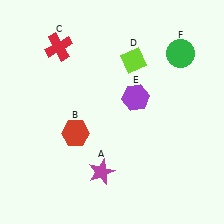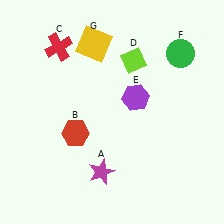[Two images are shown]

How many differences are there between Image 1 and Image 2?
There is 1 difference between the two images.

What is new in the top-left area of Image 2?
A yellow square (G) was added in the top-left area of Image 2.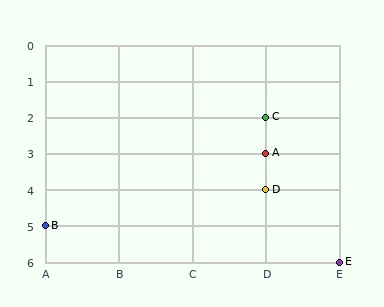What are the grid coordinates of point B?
Point B is at grid coordinates (A, 5).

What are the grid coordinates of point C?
Point C is at grid coordinates (D, 2).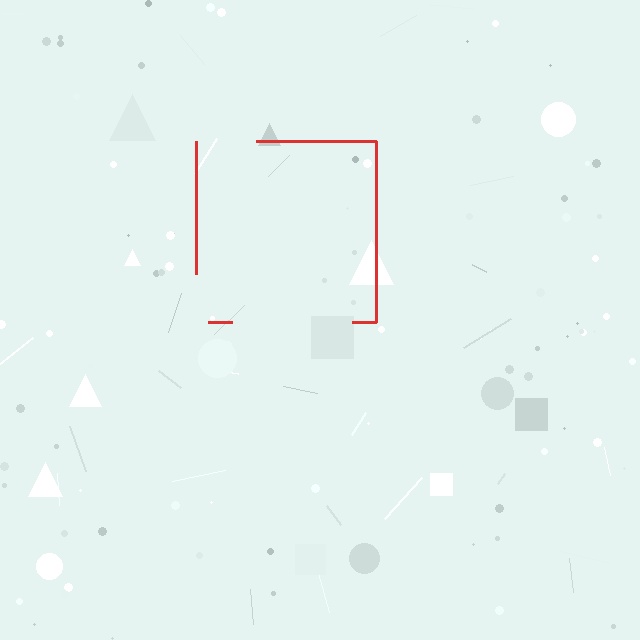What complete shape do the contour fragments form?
The contour fragments form a square.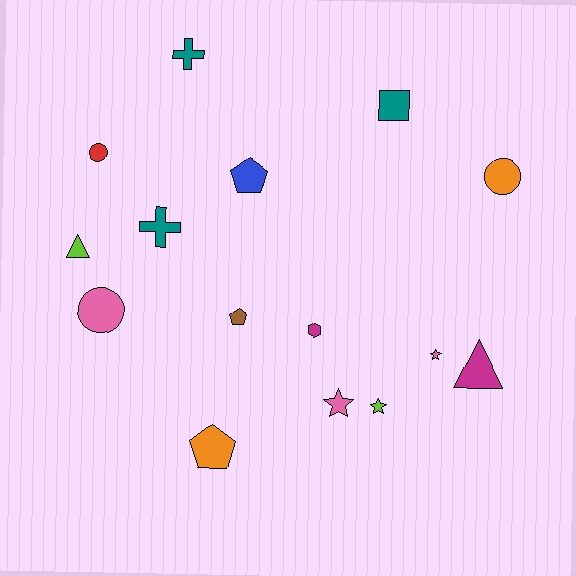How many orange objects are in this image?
There are 2 orange objects.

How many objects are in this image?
There are 15 objects.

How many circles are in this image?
There are 3 circles.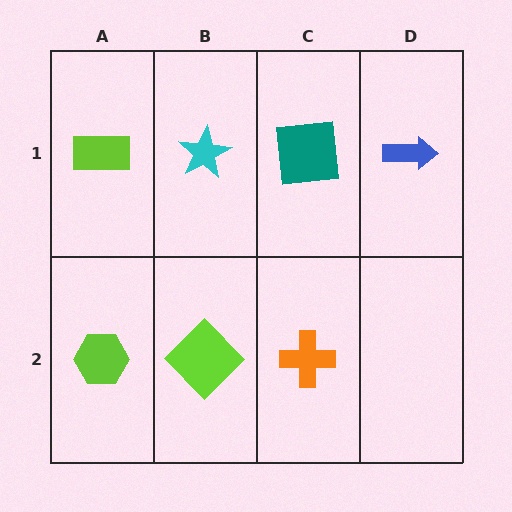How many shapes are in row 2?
3 shapes.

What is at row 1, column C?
A teal square.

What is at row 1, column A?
A lime rectangle.